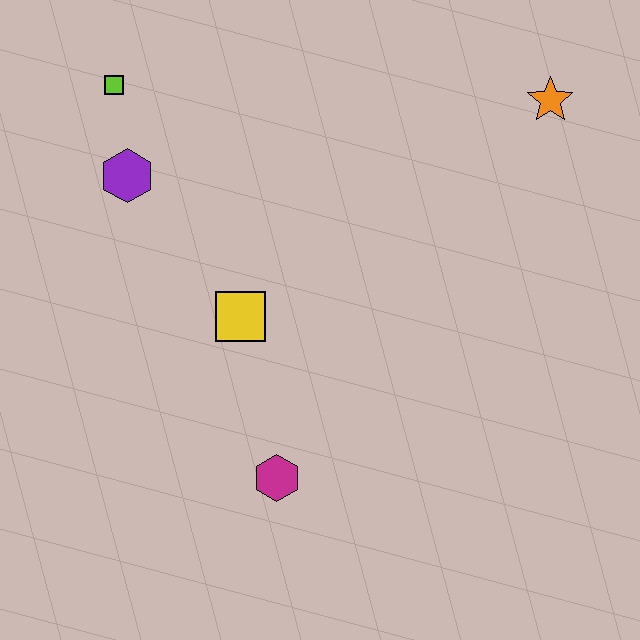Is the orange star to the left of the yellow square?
No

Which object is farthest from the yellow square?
The orange star is farthest from the yellow square.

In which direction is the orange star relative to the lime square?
The orange star is to the right of the lime square.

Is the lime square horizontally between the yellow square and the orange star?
No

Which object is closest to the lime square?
The purple hexagon is closest to the lime square.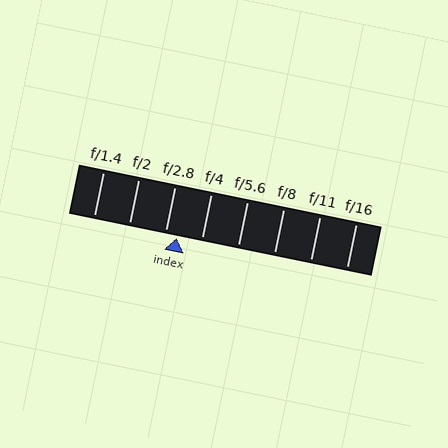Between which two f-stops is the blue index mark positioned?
The index mark is between f/2.8 and f/4.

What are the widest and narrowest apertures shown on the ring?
The widest aperture shown is f/1.4 and the narrowest is f/16.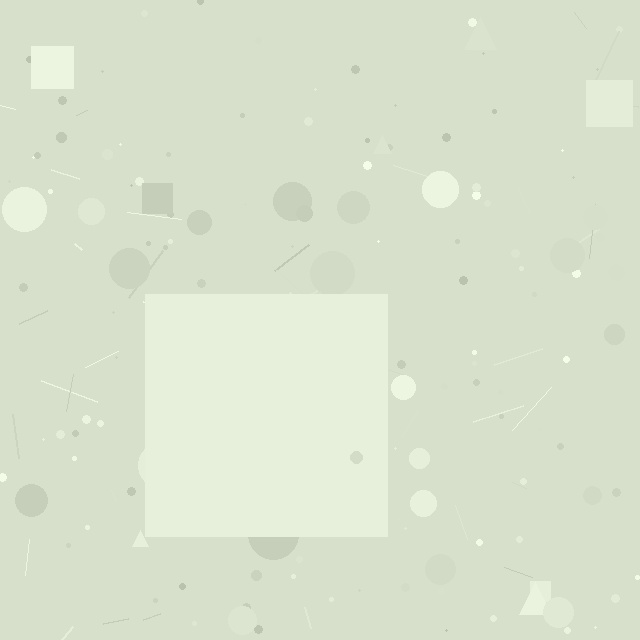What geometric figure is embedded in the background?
A square is embedded in the background.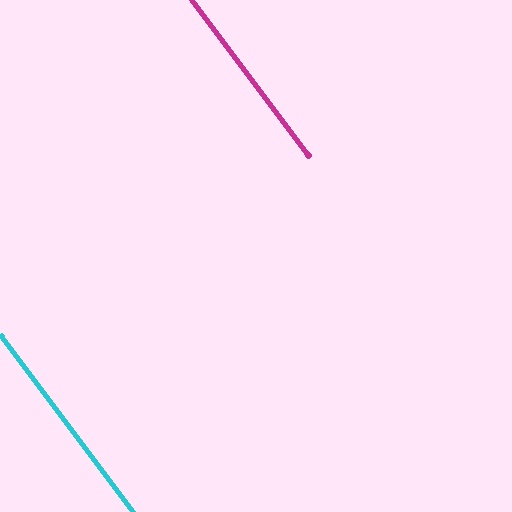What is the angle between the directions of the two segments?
Approximately 0 degrees.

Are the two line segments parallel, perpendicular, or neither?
Parallel — their directions differ by only 0.1°.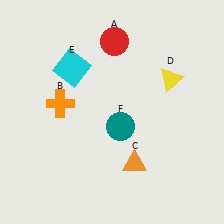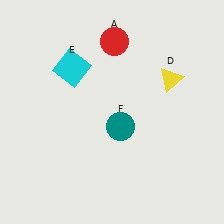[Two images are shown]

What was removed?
The orange triangle (C), the orange cross (B) were removed in Image 2.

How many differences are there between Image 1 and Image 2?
There are 2 differences between the two images.